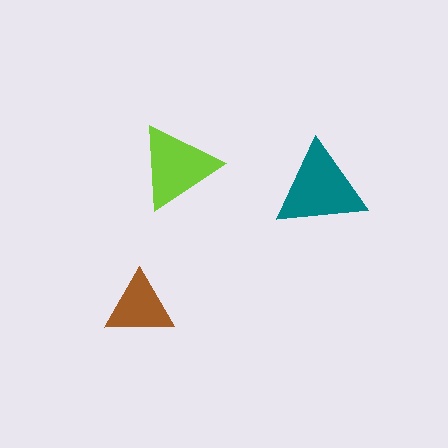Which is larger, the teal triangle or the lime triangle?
The teal one.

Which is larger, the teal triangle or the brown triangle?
The teal one.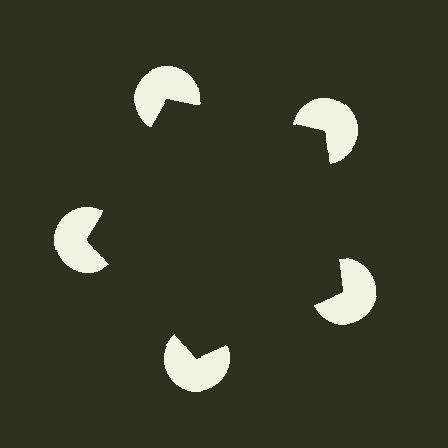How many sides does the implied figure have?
5 sides.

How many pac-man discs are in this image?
There are 5 — one at each vertex of the illusory pentagon.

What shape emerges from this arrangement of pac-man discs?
An illusory pentagon — its edges are inferred from the aligned wedge cuts in the pac-man discs, not physically drawn.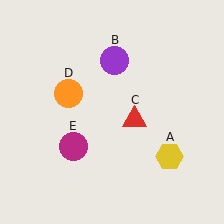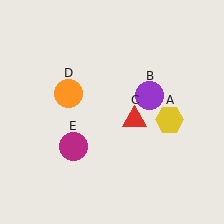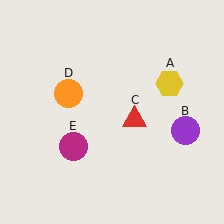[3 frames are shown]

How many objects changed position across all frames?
2 objects changed position: yellow hexagon (object A), purple circle (object B).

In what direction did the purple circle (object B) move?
The purple circle (object B) moved down and to the right.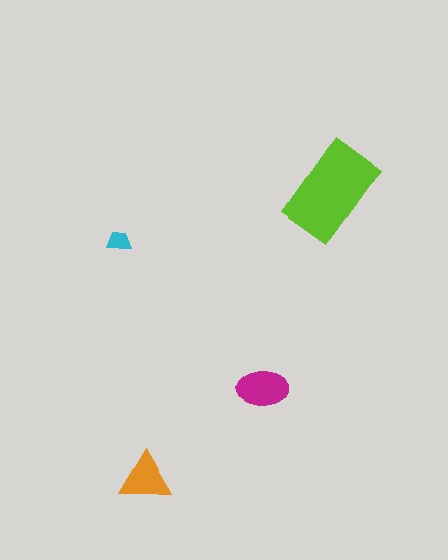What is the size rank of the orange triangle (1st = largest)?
3rd.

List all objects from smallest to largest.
The cyan trapezoid, the orange triangle, the magenta ellipse, the lime rectangle.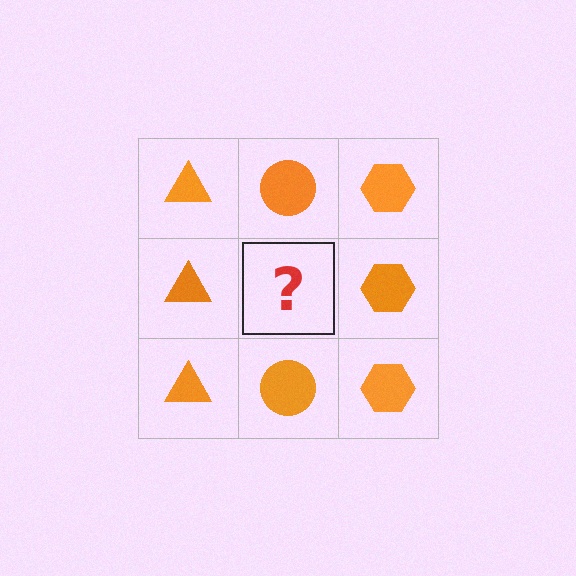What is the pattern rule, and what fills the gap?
The rule is that each column has a consistent shape. The gap should be filled with an orange circle.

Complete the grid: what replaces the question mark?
The question mark should be replaced with an orange circle.